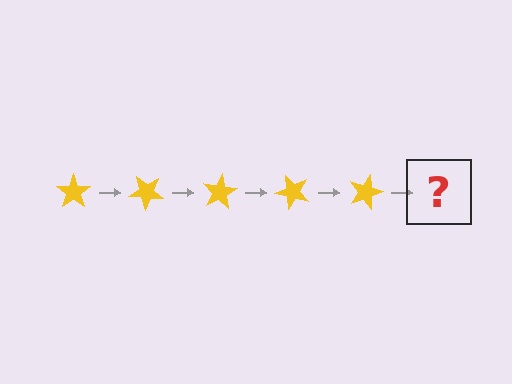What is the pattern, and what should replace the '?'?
The pattern is that the star rotates 40 degrees each step. The '?' should be a yellow star rotated 200 degrees.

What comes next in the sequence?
The next element should be a yellow star rotated 200 degrees.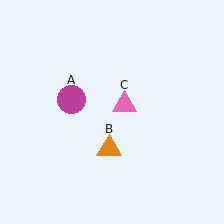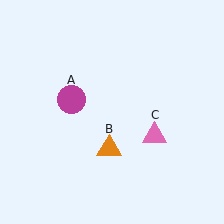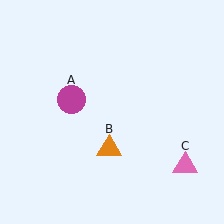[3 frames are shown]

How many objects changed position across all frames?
1 object changed position: pink triangle (object C).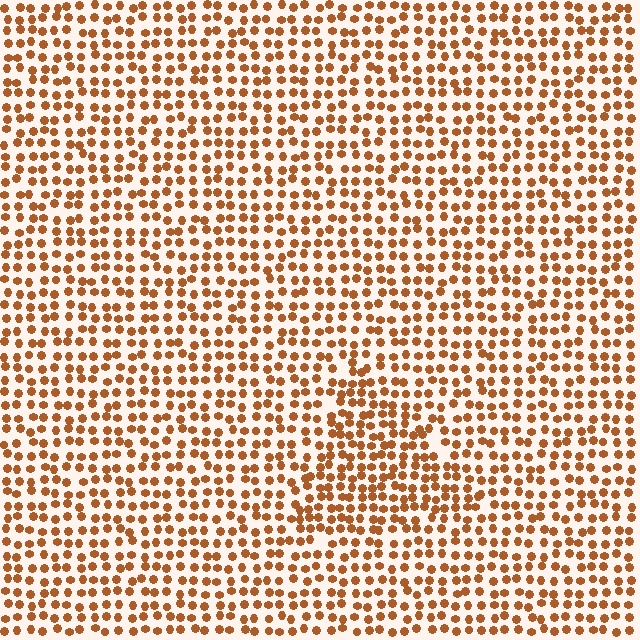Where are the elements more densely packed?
The elements are more densely packed inside the triangle boundary.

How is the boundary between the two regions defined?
The boundary is defined by a change in element density (approximately 1.4x ratio). All elements are the same color, size, and shape.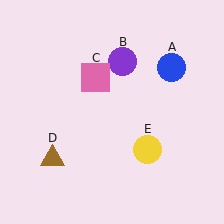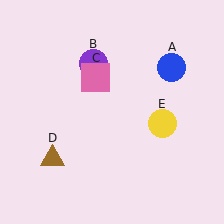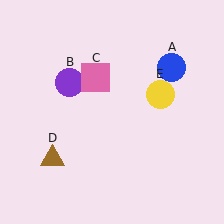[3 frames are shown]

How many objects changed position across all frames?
2 objects changed position: purple circle (object B), yellow circle (object E).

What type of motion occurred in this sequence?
The purple circle (object B), yellow circle (object E) rotated counterclockwise around the center of the scene.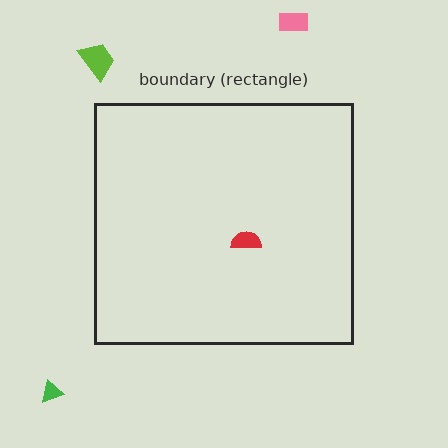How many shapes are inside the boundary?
1 inside, 3 outside.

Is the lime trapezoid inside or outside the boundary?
Outside.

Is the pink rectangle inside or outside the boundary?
Outside.